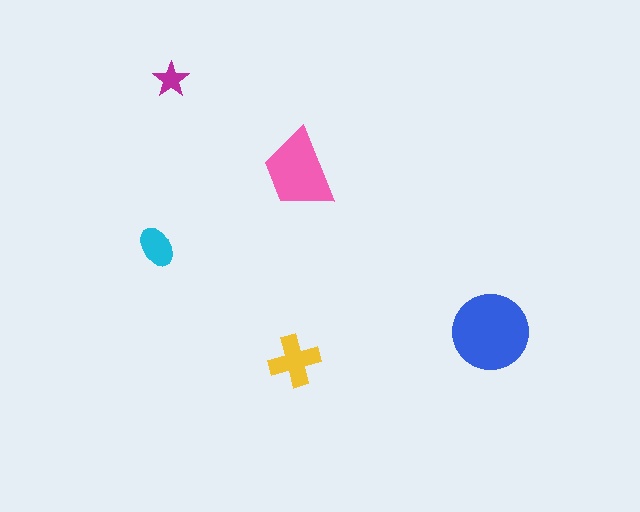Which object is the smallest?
The magenta star.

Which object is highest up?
The magenta star is topmost.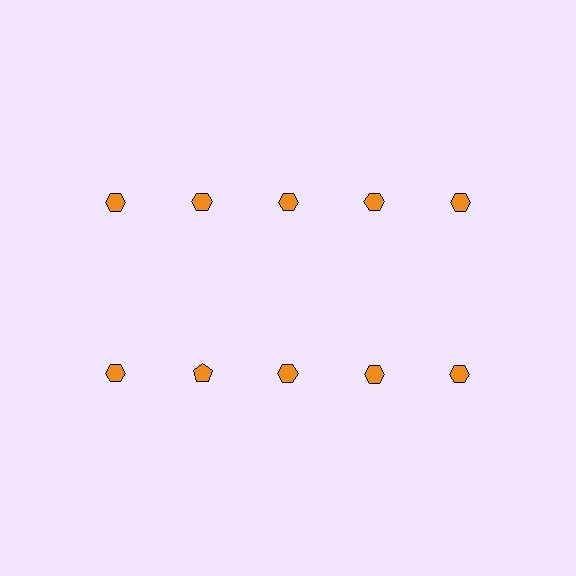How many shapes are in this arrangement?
There are 10 shapes arranged in a grid pattern.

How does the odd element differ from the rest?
It has a different shape: pentagon instead of hexagon.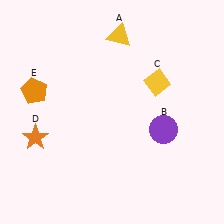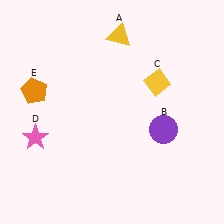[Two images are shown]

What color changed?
The star (D) changed from orange in Image 1 to pink in Image 2.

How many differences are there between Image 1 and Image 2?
There is 1 difference between the two images.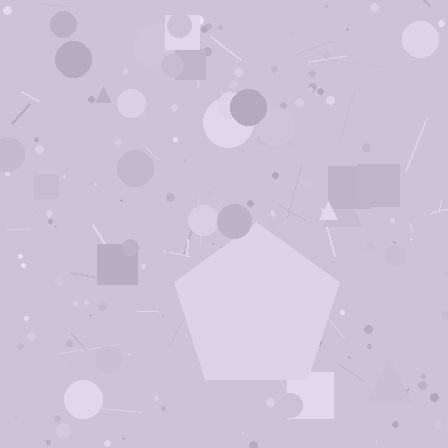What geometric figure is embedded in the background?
A pentagon is embedded in the background.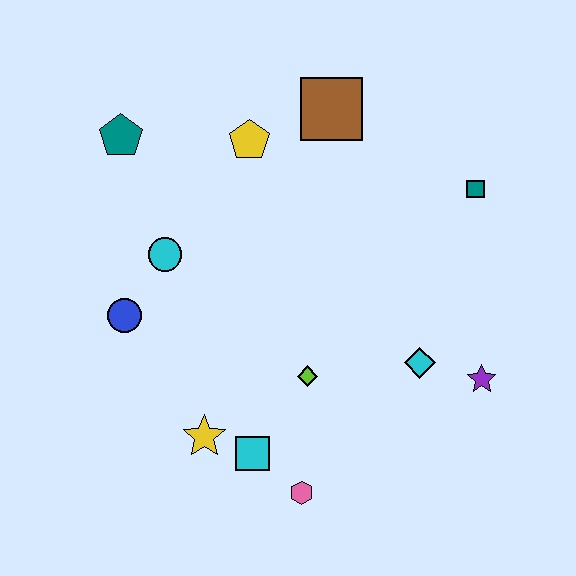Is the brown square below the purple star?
No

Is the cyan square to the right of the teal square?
No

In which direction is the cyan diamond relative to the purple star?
The cyan diamond is to the left of the purple star.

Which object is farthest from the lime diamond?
The teal pentagon is farthest from the lime diamond.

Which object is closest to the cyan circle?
The blue circle is closest to the cyan circle.